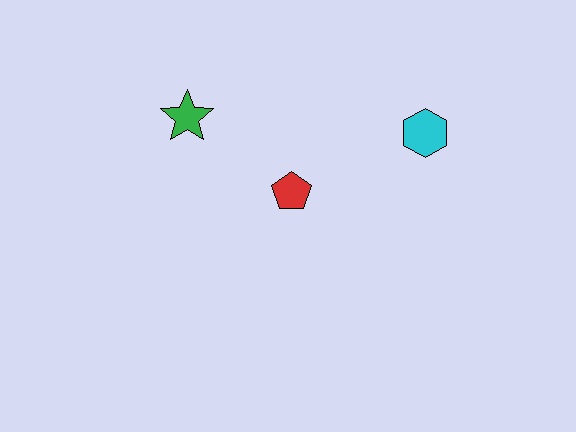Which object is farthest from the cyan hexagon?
The green star is farthest from the cyan hexagon.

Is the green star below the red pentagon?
No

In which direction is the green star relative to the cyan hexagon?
The green star is to the left of the cyan hexagon.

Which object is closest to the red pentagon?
The green star is closest to the red pentagon.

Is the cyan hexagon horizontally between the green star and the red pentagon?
No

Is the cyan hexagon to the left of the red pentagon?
No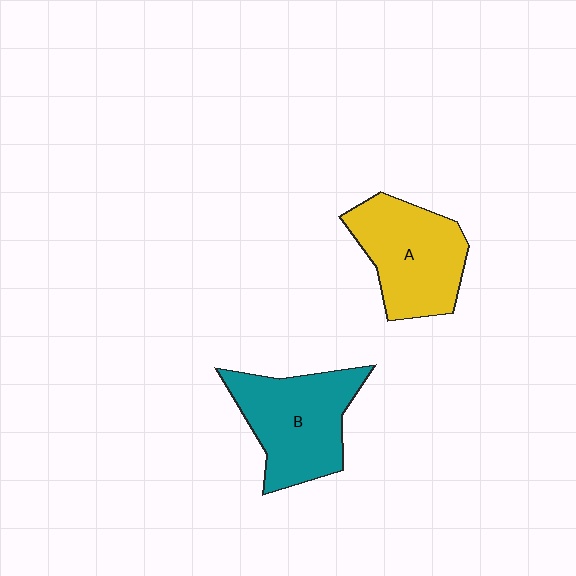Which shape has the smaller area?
Shape A (yellow).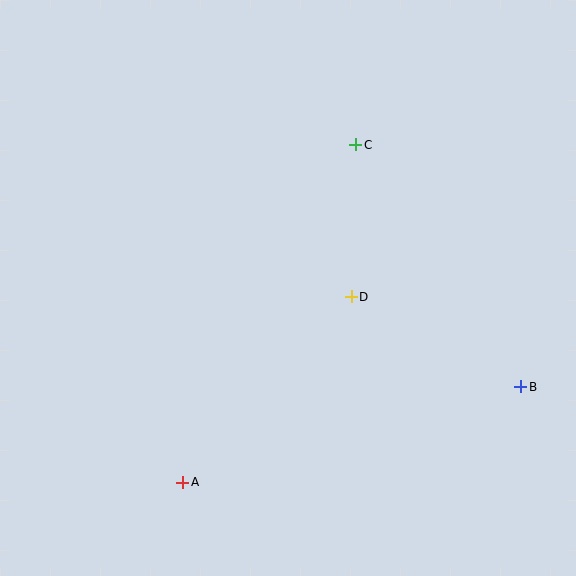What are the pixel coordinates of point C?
Point C is at (356, 145).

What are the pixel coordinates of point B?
Point B is at (521, 387).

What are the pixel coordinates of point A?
Point A is at (183, 482).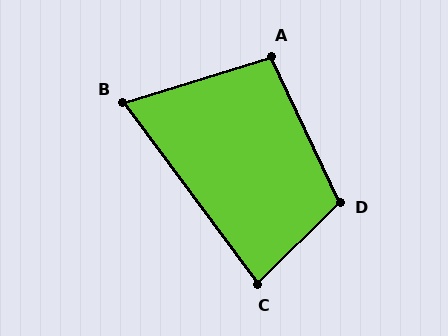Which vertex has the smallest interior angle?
B, at approximately 70 degrees.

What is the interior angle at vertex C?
Approximately 82 degrees (acute).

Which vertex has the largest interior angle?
D, at approximately 110 degrees.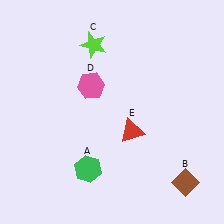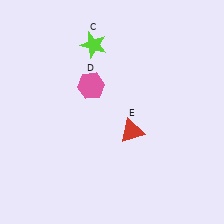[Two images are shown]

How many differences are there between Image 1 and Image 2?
There are 2 differences between the two images.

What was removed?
The brown diamond (B), the green hexagon (A) were removed in Image 2.